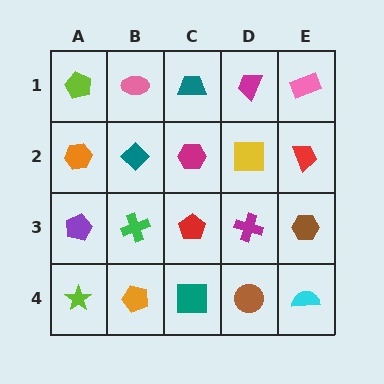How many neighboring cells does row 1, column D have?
3.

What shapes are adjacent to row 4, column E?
A brown hexagon (row 3, column E), a brown circle (row 4, column D).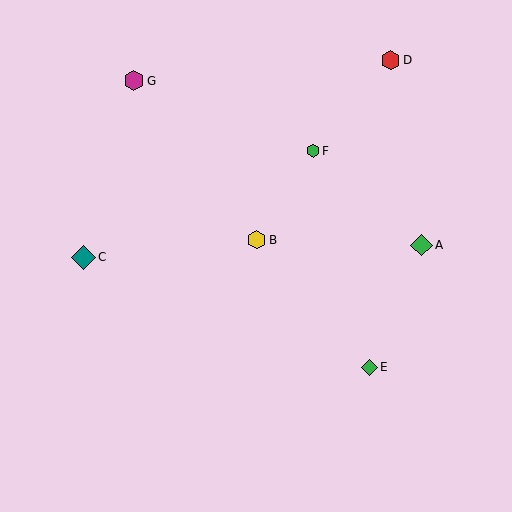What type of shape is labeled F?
Shape F is a green hexagon.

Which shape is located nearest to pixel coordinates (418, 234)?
The green diamond (labeled A) at (421, 245) is nearest to that location.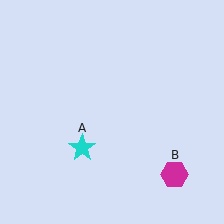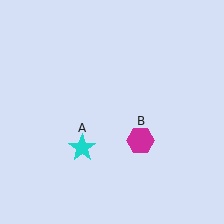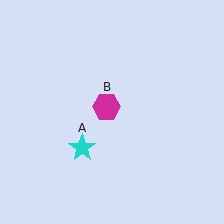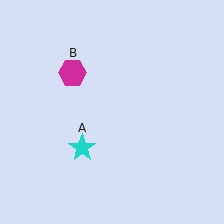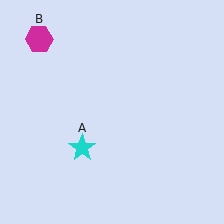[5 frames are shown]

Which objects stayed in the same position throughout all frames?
Cyan star (object A) remained stationary.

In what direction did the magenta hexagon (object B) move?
The magenta hexagon (object B) moved up and to the left.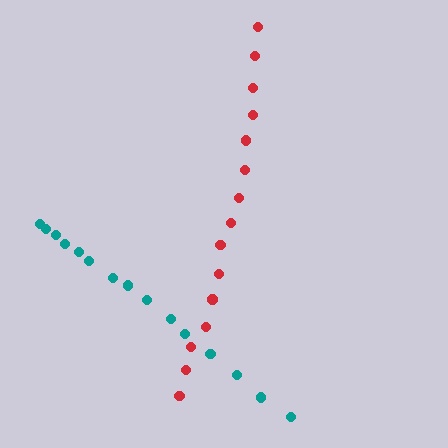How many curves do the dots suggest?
There are 2 distinct paths.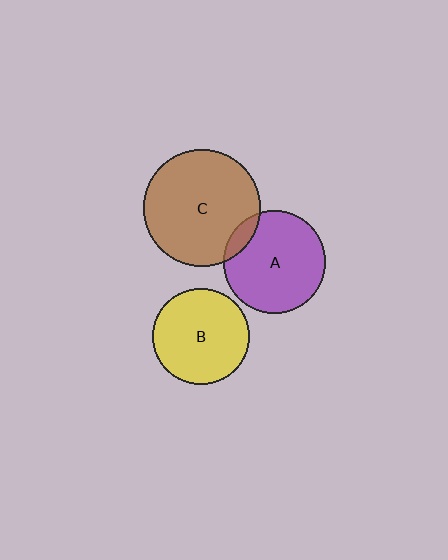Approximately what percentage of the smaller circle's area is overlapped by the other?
Approximately 10%.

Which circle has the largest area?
Circle C (brown).